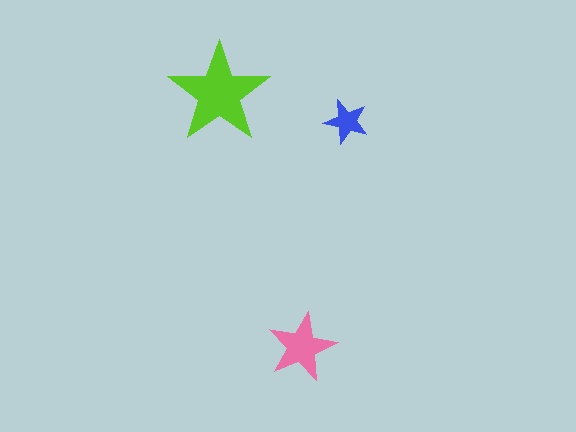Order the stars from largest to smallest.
the lime one, the pink one, the blue one.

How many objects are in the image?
There are 3 objects in the image.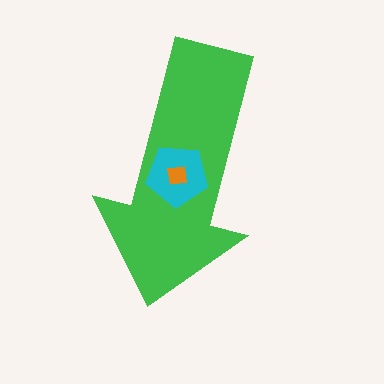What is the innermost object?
The orange square.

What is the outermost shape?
The green arrow.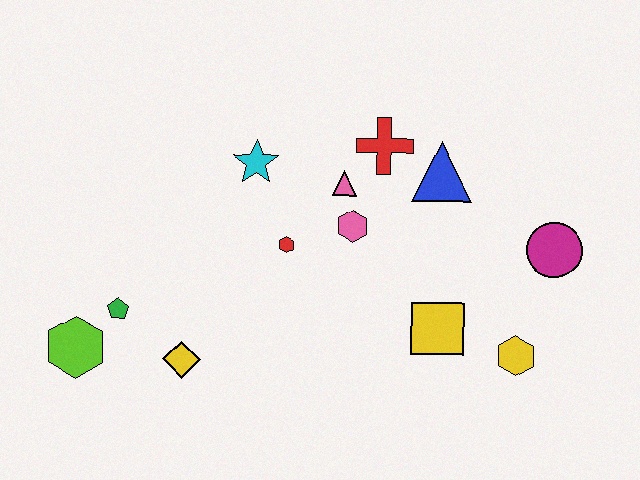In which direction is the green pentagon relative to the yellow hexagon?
The green pentagon is to the left of the yellow hexagon.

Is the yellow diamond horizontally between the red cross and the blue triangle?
No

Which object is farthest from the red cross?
The lime hexagon is farthest from the red cross.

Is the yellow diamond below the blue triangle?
Yes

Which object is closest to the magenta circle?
The yellow hexagon is closest to the magenta circle.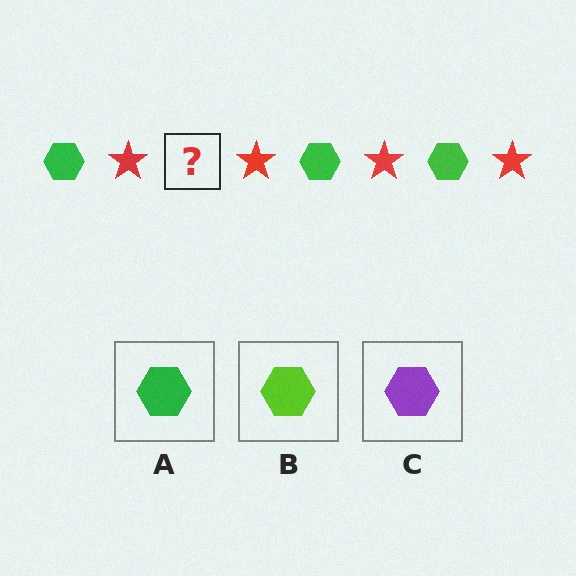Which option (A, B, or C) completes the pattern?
A.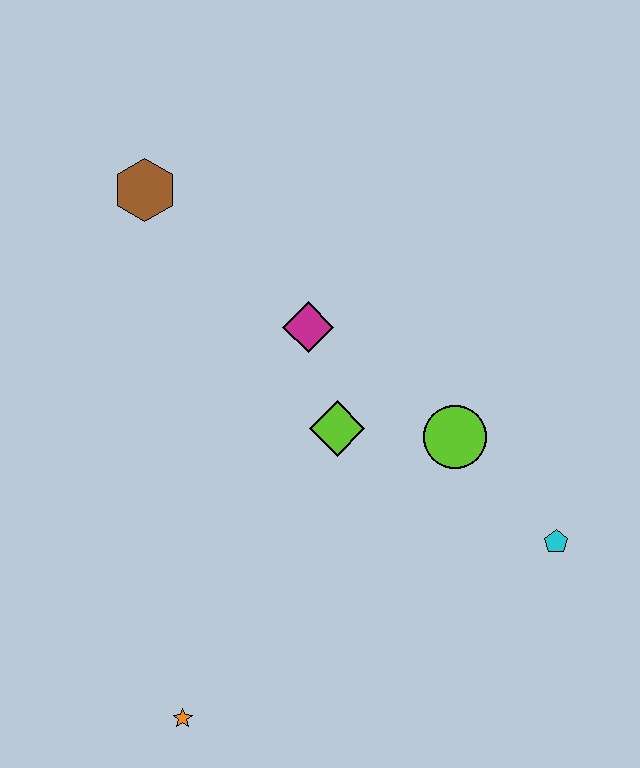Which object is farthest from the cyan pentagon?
The brown hexagon is farthest from the cyan pentagon.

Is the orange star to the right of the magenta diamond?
No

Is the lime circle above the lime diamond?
No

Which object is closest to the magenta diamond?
The lime diamond is closest to the magenta diamond.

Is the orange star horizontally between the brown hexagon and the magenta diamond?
Yes